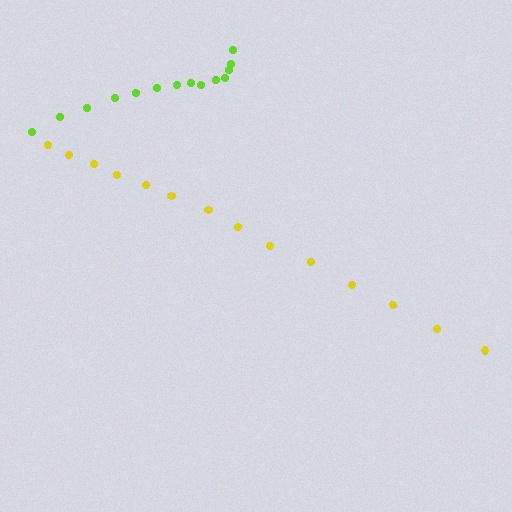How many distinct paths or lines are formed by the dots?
There are 2 distinct paths.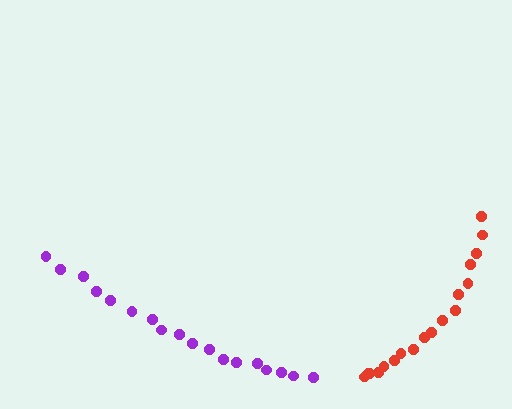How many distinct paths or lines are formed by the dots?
There are 2 distinct paths.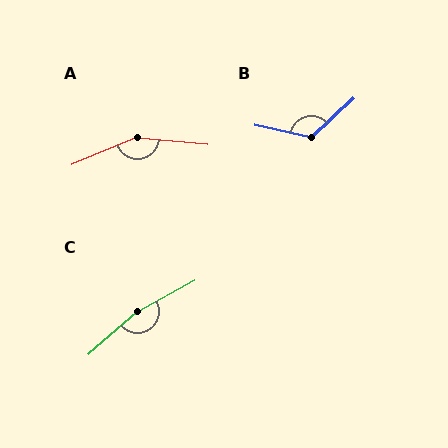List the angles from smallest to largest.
B (124°), A (152°), C (168°).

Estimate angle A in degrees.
Approximately 152 degrees.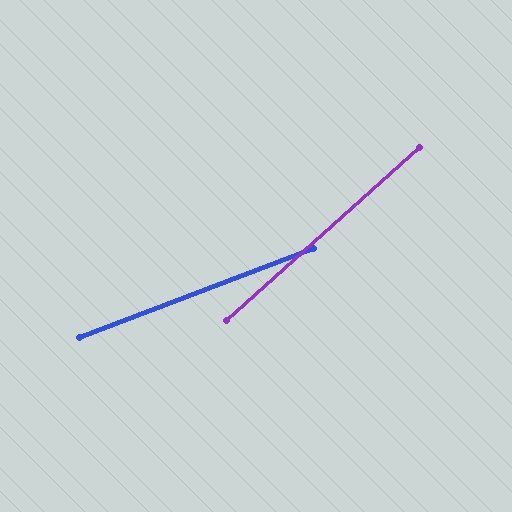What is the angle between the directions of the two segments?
Approximately 21 degrees.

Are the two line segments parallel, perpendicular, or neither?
Neither parallel nor perpendicular — they differ by about 21°.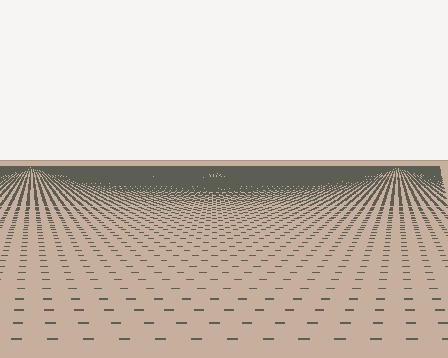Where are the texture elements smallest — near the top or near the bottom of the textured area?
Near the top.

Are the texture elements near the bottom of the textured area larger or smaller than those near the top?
Larger. Near the bottom, elements are closer to the viewer and appear at a bigger on-screen size.